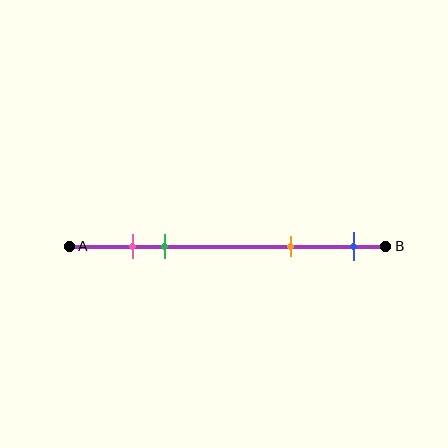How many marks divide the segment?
There are 4 marks dividing the segment.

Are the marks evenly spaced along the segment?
No, the marks are not evenly spaced.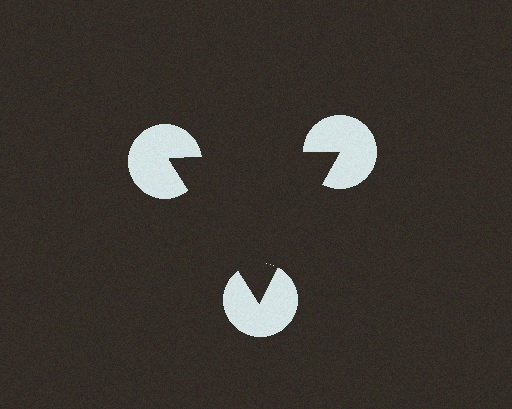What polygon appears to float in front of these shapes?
An illusory triangle — its edges are inferred from the aligned wedge cuts in the pac-man discs, not physically drawn.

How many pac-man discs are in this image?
There are 3 — one at each vertex of the illusory triangle.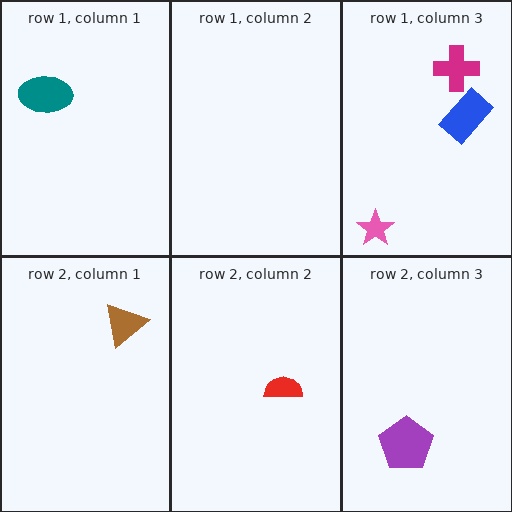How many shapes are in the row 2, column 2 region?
1.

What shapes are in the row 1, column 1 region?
The teal ellipse.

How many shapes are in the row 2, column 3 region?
1.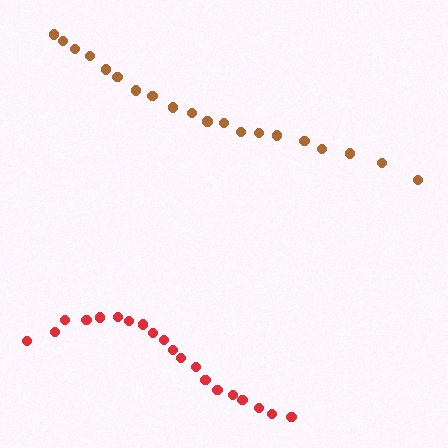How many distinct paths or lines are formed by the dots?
There are 2 distinct paths.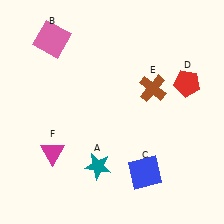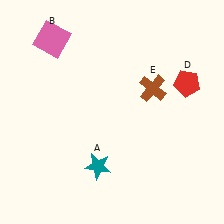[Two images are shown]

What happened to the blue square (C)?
The blue square (C) was removed in Image 2. It was in the bottom-right area of Image 1.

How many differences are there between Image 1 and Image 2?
There are 2 differences between the two images.